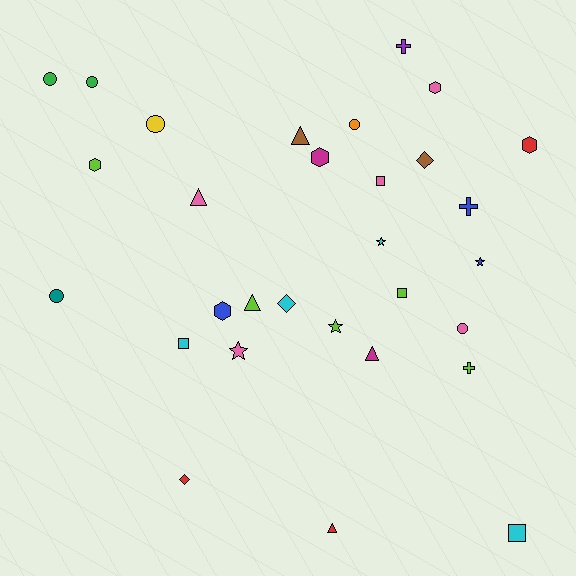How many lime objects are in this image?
There are 5 lime objects.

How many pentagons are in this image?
There are no pentagons.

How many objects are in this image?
There are 30 objects.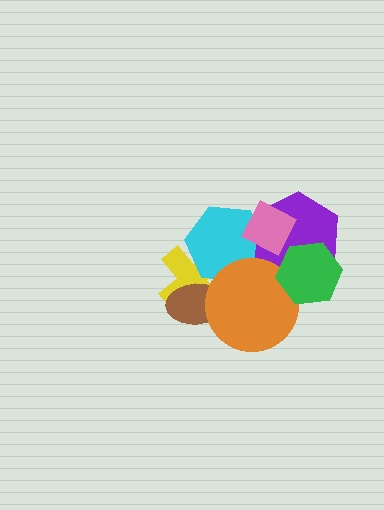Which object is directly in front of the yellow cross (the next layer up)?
The brown ellipse is directly in front of the yellow cross.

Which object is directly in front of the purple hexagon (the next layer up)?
The orange circle is directly in front of the purple hexagon.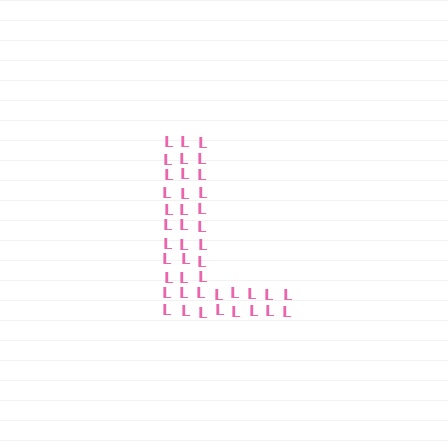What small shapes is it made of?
It is made of small letter L's.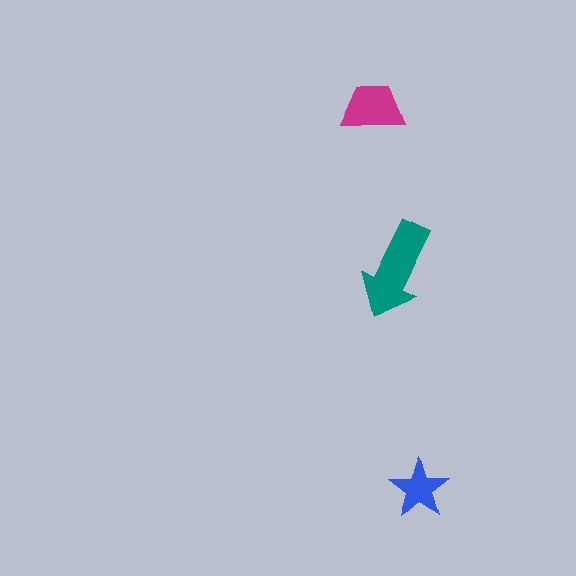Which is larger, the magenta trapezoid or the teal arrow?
The teal arrow.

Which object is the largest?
The teal arrow.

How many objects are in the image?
There are 3 objects in the image.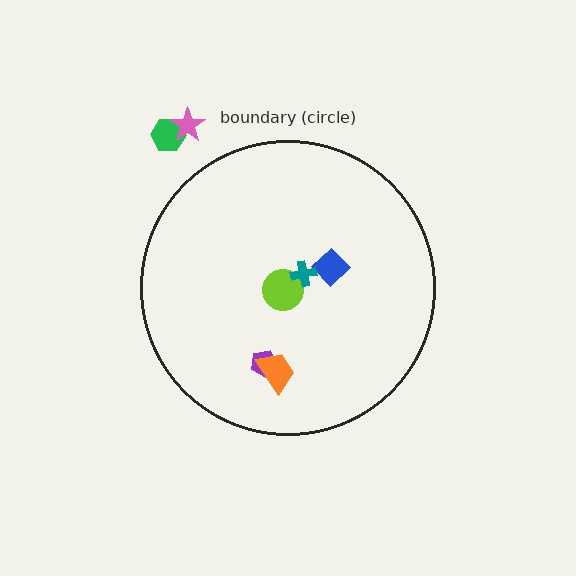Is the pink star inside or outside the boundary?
Outside.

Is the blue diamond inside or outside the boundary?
Inside.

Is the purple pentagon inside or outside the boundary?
Inside.